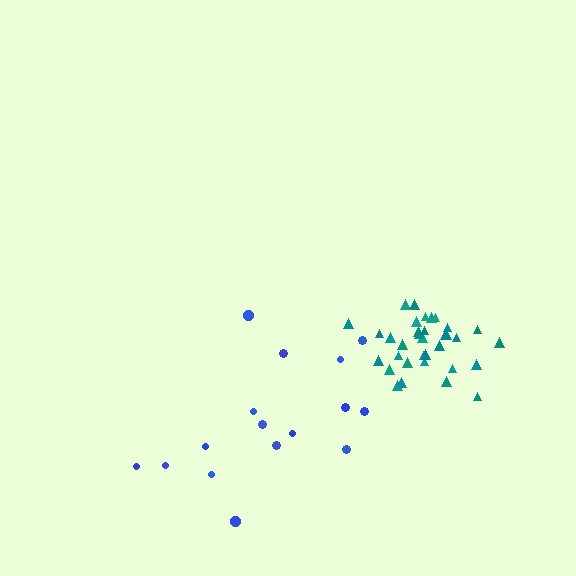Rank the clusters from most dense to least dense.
teal, blue.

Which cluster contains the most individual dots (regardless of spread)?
Teal (34).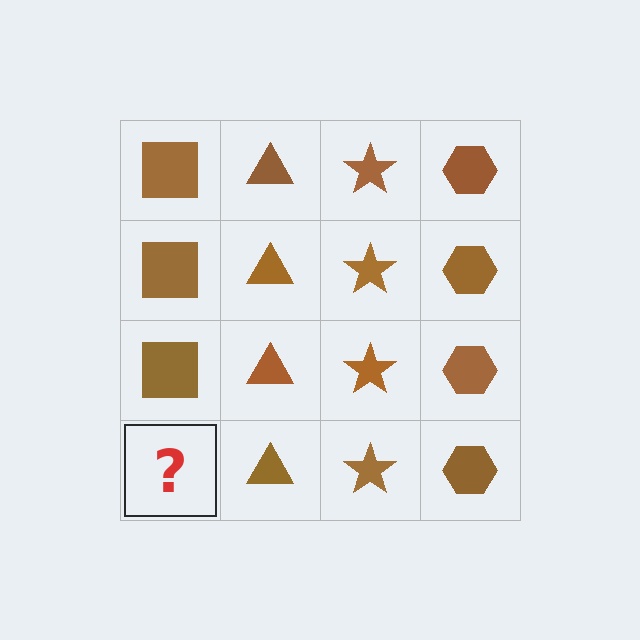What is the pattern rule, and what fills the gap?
The rule is that each column has a consistent shape. The gap should be filled with a brown square.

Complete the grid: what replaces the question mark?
The question mark should be replaced with a brown square.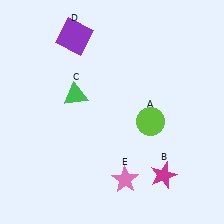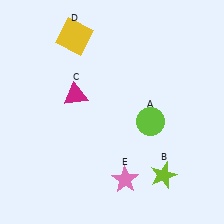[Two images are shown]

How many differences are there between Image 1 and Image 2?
There are 3 differences between the two images.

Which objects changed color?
B changed from magenta to lime. C changed from green to magenta. D changed from purple to yellow.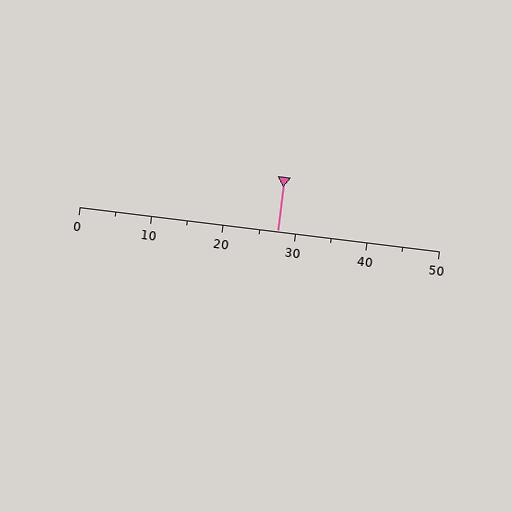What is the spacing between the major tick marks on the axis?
The major ticks are spaced 10 apart.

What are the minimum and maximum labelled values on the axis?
The axis runs from 0 to 50.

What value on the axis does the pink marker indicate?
The marker indicates approximately 27.5.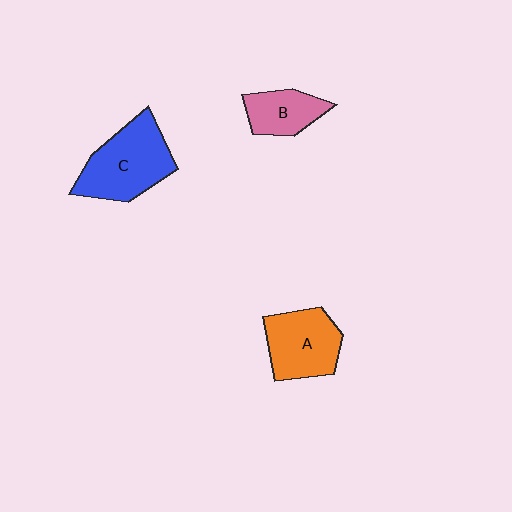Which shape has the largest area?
Shape C (blue).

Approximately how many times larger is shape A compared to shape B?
Approximately 1.5 times.